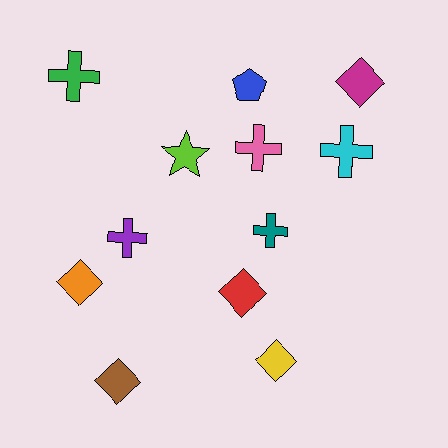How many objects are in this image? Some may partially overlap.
There are 12 objects.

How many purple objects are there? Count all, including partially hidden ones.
There is 1 purple object.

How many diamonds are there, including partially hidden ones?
There are 5 diamonds.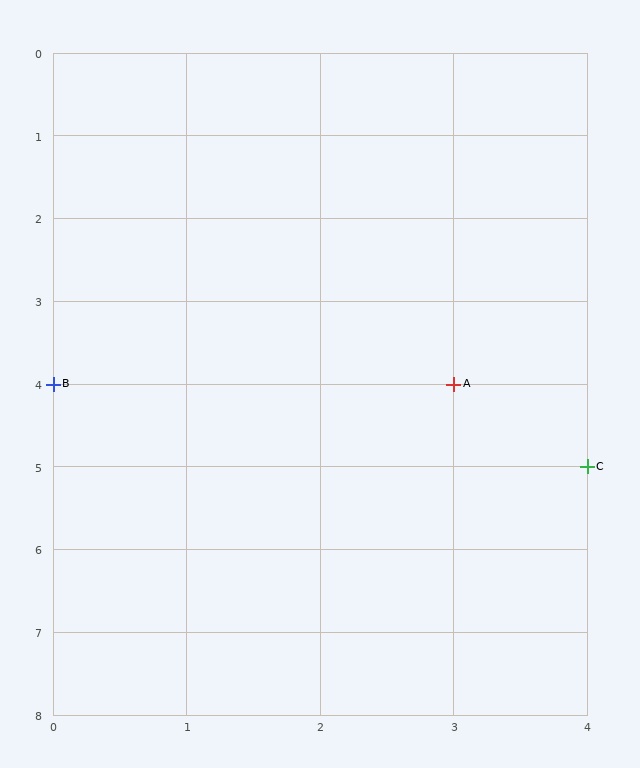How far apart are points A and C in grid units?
Points A and C are 1 column and 1 row apart (about 1.4 grid units diagonally).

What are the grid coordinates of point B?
Point B is at grid coordinates (0, 4).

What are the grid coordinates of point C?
Point C is at grid coordinates (4, 5).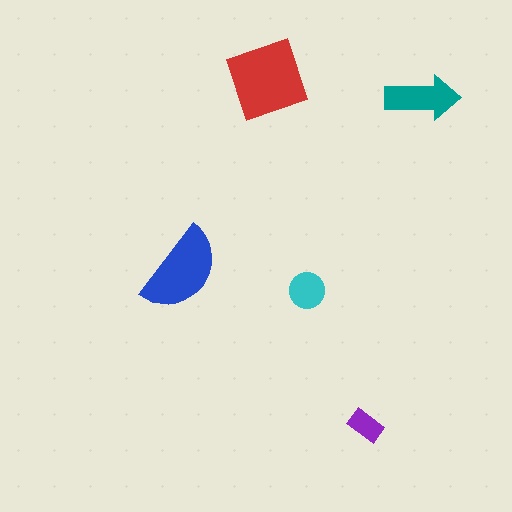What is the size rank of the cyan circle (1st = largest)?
4th.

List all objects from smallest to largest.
The purple rectangle, the cyan circle, the teal arrow, the blue semicircle, the red diamond.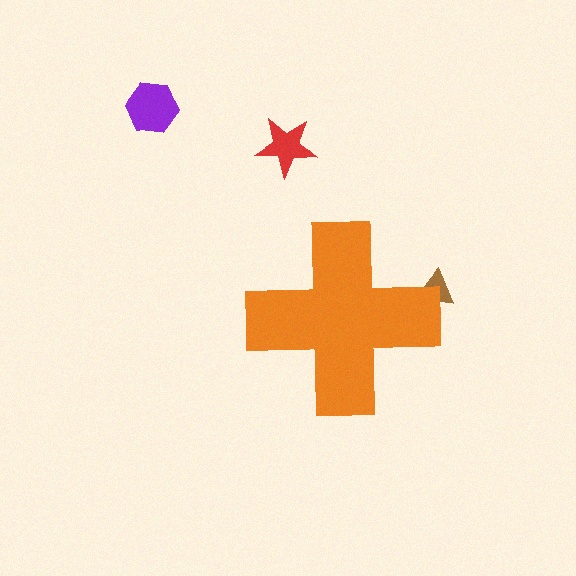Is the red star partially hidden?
No, the red star is fully visible.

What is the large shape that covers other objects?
An orange cross.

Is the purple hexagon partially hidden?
No, the purple hexagon is fully visible.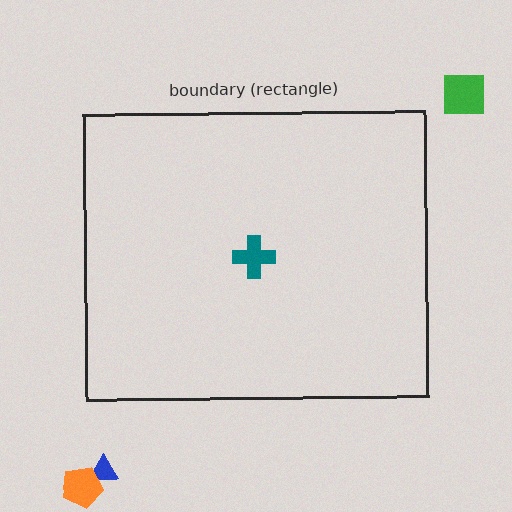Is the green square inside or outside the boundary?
Outside.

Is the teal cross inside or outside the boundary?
Inside.